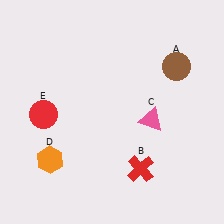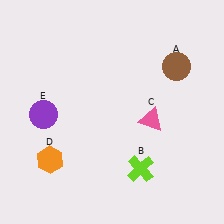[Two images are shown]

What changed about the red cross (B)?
In Image 1, B is red. In Image 2, it changed to lime.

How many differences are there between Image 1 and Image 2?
There are 2 differences between the two images.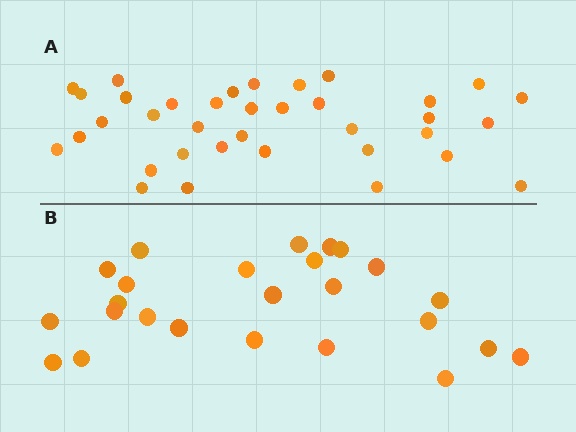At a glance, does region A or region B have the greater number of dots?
Region A (the top region) has more dots.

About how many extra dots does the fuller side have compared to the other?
Region A has roughly 12 or so more dots than region B.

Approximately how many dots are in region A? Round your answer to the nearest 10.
About 40 dots. (The exact count is 36, which rounds to 40.)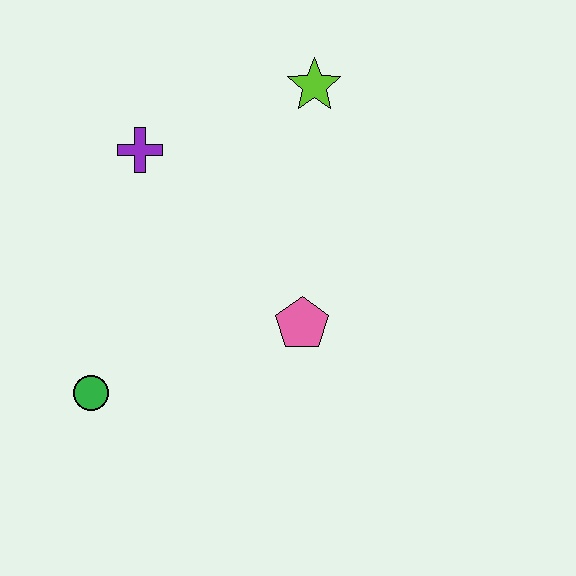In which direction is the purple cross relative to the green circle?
The purple cross is above the green circle.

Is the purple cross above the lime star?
No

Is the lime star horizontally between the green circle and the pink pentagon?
No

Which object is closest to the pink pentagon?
The green circle is closest to the pink pentagon.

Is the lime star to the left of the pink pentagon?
No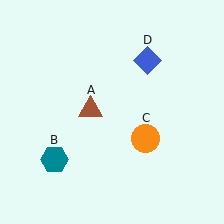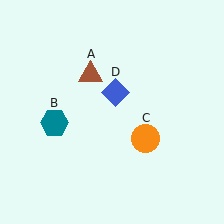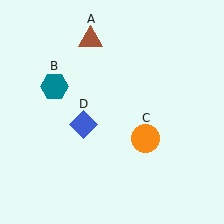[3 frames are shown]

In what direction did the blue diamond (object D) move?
The blue diamond (object D) moved down and to the left.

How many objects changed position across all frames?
3 objects changed position: brown triangle (object A), teal hexagon (object B), blue diamond (object D).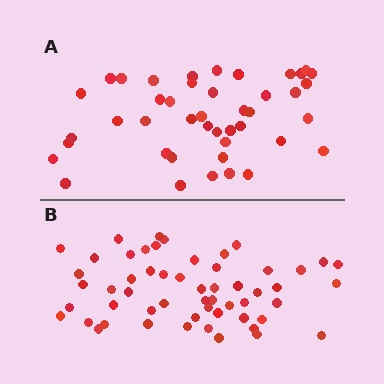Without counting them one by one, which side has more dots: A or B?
Region B (the bottom region) has more dots.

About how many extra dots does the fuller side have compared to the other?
Region B has roughly 12 or so more dots than region A.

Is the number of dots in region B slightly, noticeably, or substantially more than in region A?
Region B has noticeably more, but not dramatically so. The ratio is roughly 1.3 to 1.